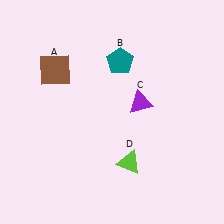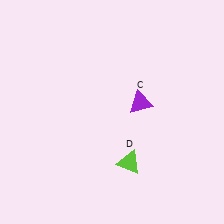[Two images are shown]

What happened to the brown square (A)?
The brown square (A) was removed in Image 2. It was in the top-left area of Image 1.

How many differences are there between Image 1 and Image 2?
There are 2 differences between the two images.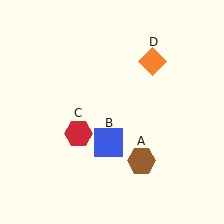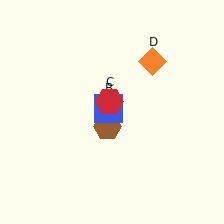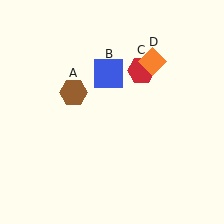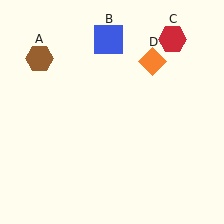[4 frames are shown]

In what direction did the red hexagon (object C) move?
The red hexagon (object C) moved up and to the right.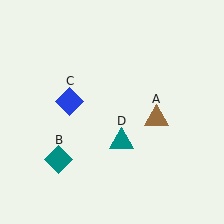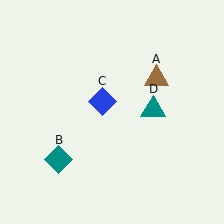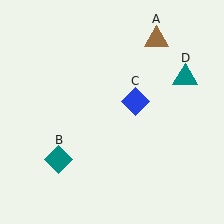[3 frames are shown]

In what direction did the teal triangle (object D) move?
The teal triangle (object D) moved up and to the right.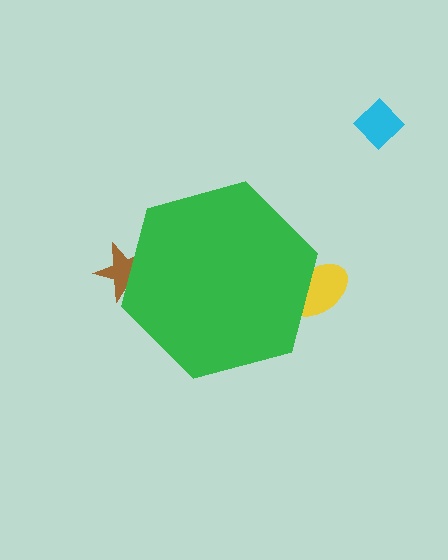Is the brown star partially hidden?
Yes, the brown star is partially hidden behind the green hexagon.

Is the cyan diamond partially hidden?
No, the cyan diamond is fully visible.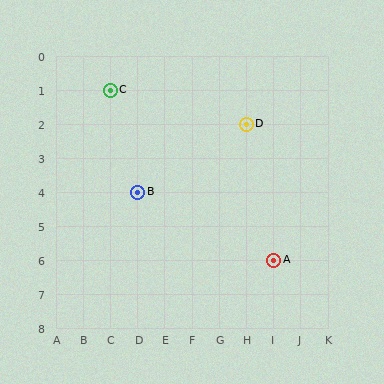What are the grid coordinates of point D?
Point D is at grid coordinates (H, 2).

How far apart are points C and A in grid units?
Points C and A are 6 columns and 5 rows apart (about 7.8 grid units diagonally).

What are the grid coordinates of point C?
Point C is at grid coordinates (C, 1).